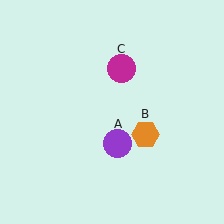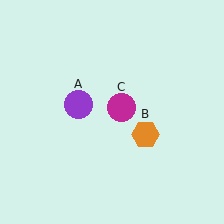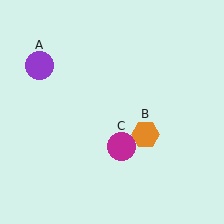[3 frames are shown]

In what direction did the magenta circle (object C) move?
The magenta circle (object C) moved down.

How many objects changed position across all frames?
2 objects changed position: purple circle (object A), magenta circle (object C).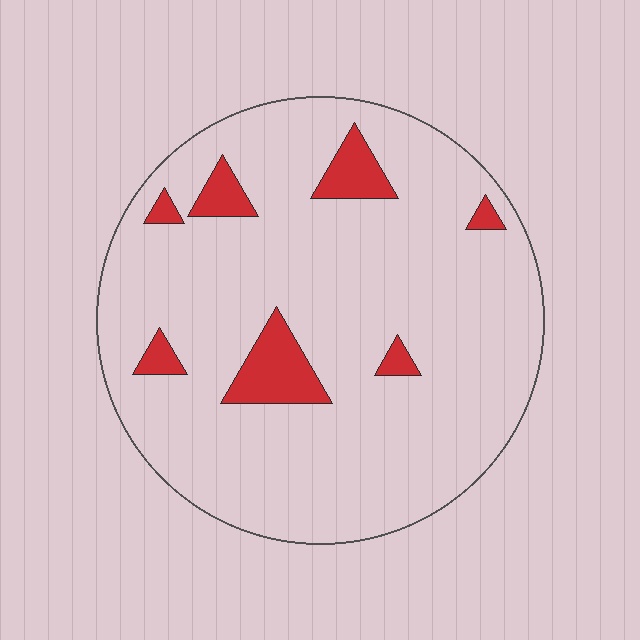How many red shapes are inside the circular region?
7.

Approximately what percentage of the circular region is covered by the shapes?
Approximately 10%.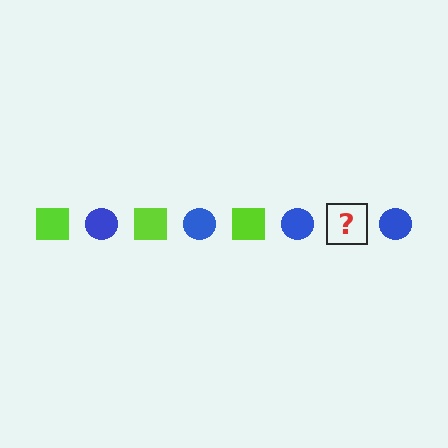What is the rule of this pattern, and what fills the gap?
The rule is that the pattern alternates between lime square and blue circle. The gap should be filled with a lime square.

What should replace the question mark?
The question mark should be replaced with a lime square.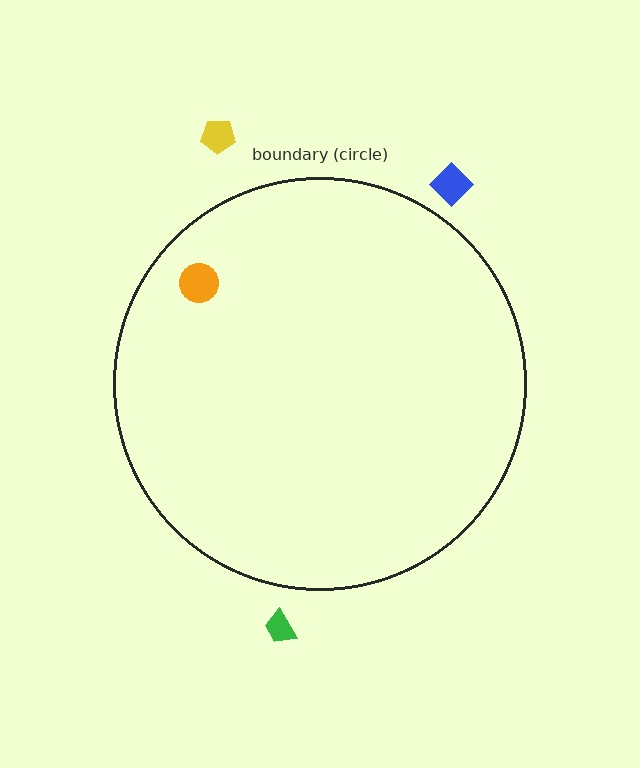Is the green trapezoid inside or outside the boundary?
Outside.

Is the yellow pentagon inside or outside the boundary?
Outside.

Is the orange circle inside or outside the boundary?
Inside.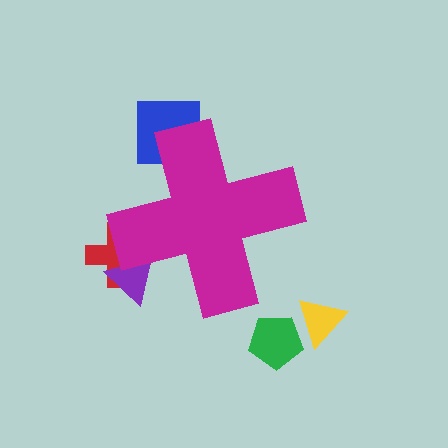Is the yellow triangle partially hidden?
No, the yellow triangle is fully visible.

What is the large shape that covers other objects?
A magenta cross.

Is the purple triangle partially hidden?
Yes, the purple triangle is partially hidden behind the magenta cross.